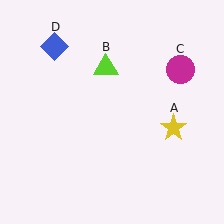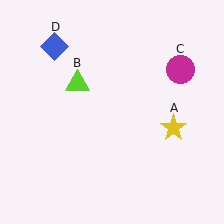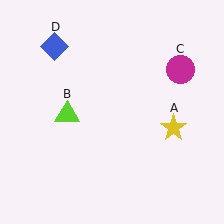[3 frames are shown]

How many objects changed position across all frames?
1 object changed position: lime triangle (object B).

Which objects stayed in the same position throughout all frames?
Yellow star (object A) and magenta circle (object C) and blue diamond (object D) remained stationary.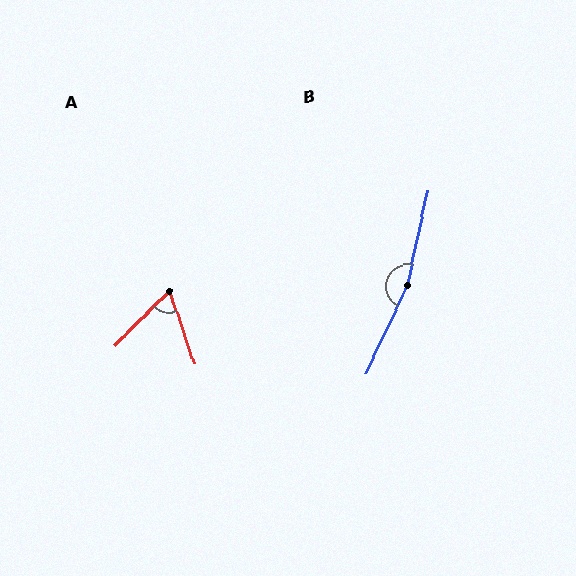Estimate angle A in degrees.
Approximately 64 degrees.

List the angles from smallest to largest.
A (64°), B (167°).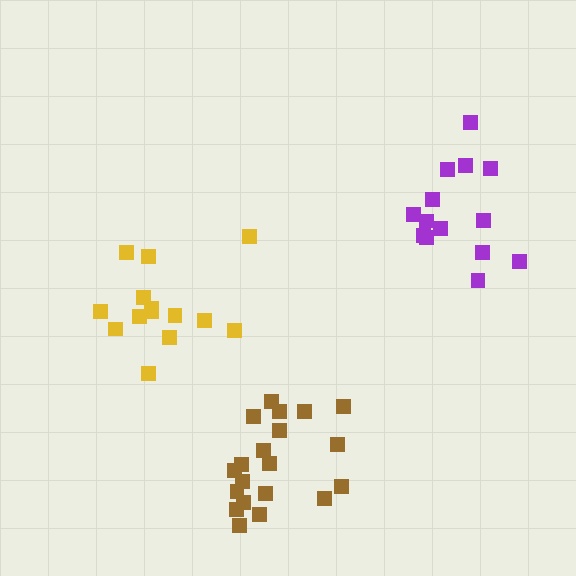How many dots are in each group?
Group 1: 20 dots, Group 2: 14 dots, Group 3: 14 dots (48 total).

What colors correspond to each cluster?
The clusters are colored: brown, yellow, purple.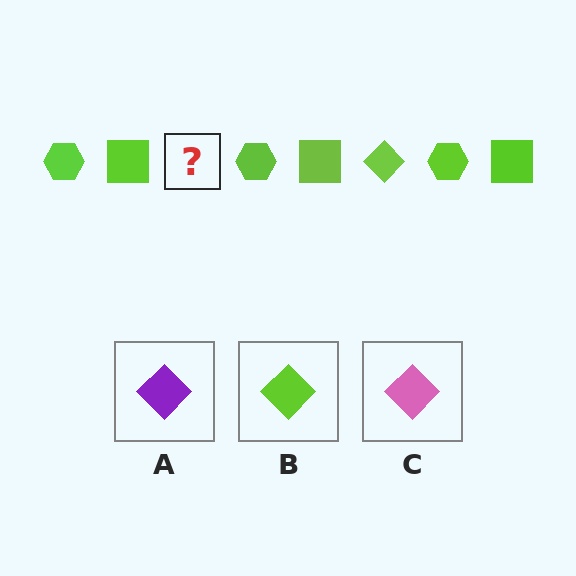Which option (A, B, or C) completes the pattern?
B.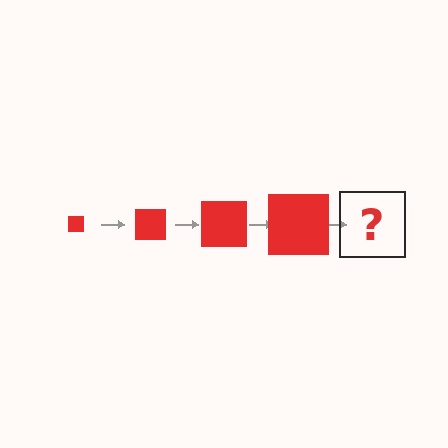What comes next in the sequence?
The next element should be a red square, larger than the previous one.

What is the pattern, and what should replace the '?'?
The pattern is that the square gets progressively larger each step. The '?' should be a red square, larger than the previous one.